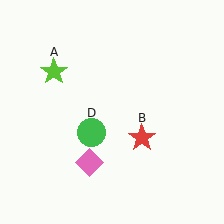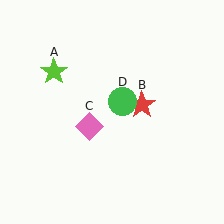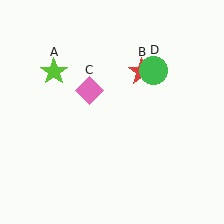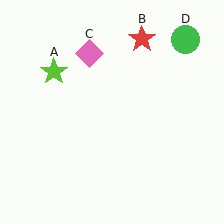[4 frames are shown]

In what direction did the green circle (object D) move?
The green circle (object D) moved up and to the right.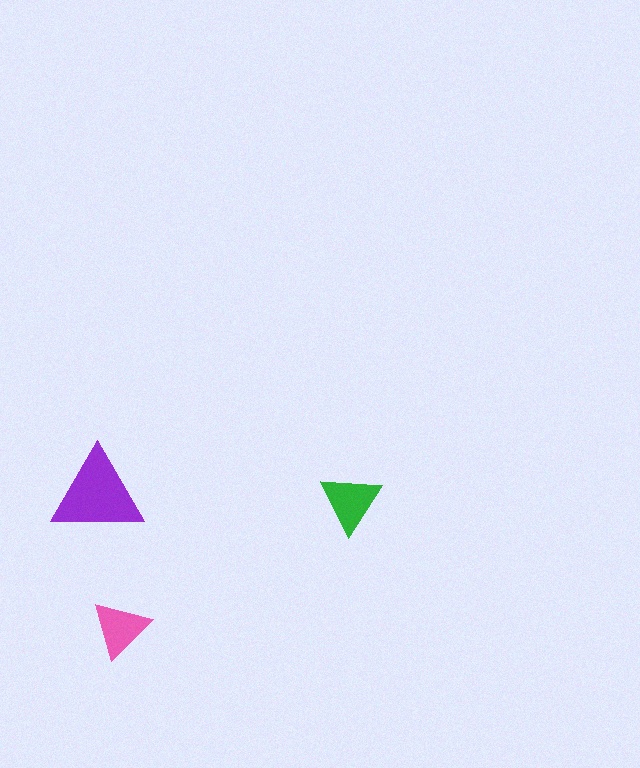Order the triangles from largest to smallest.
the purple one, the green one, the pink one.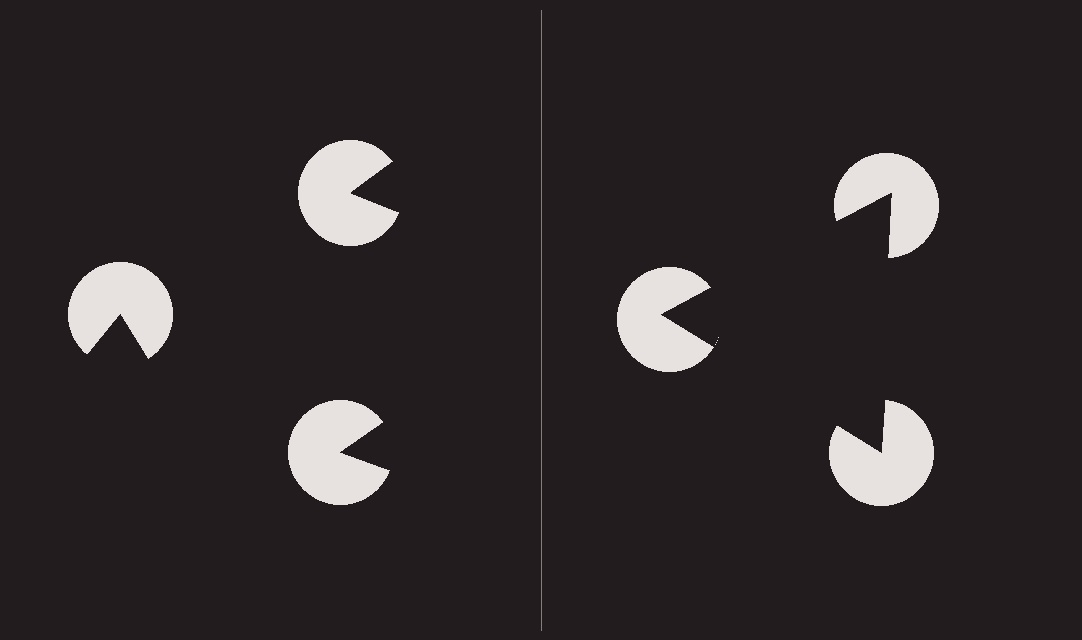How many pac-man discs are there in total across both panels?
6 — 3 on each side.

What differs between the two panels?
The pac-man discs are positioned identically on both sides; only the wedge orientations differ. On the right they align to a triangle; on the left they are misaligned.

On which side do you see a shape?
An illusory triangle appears on the right side. On the left side the wedge cuts are rotated, so no coherent shape forms.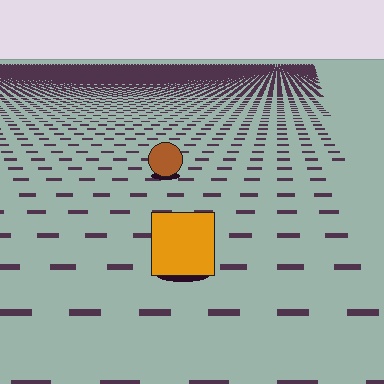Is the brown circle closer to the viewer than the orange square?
No. The orange square is closer — you can tell from the texture gradient: the ground texture is coarser near it.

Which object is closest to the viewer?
The orange square is closest. The texture marks near it are larger and more spread out.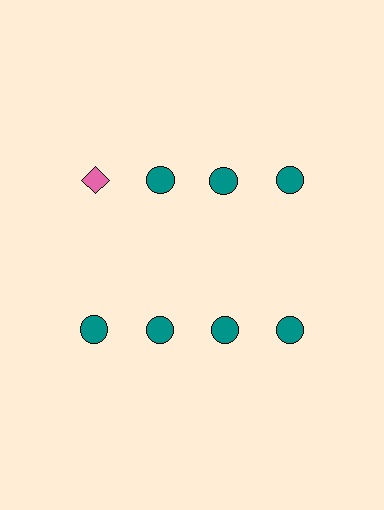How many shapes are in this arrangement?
There are 8 shapes arranged in a grid pattern.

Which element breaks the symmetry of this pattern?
The pink diamond in the top row, leftmost column breaks the symmetry. All other shapes are teal circles.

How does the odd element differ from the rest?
It differs in both color (pink instead of teal) and shape (diamond instead of circle).